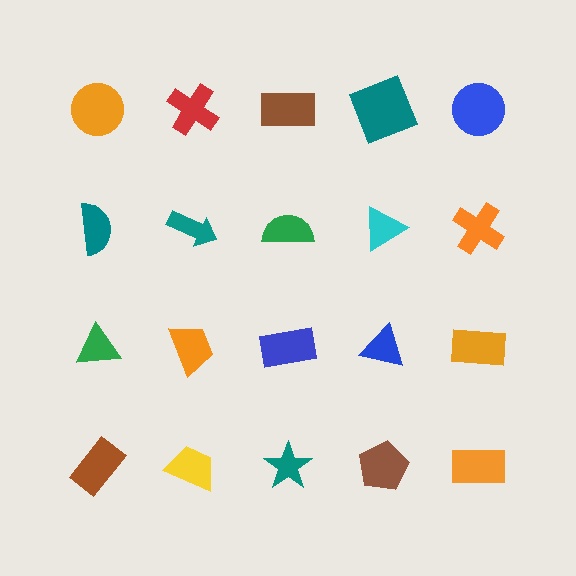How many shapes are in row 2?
5 shapes.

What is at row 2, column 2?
A teal arrow.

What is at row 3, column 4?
A blue triangle.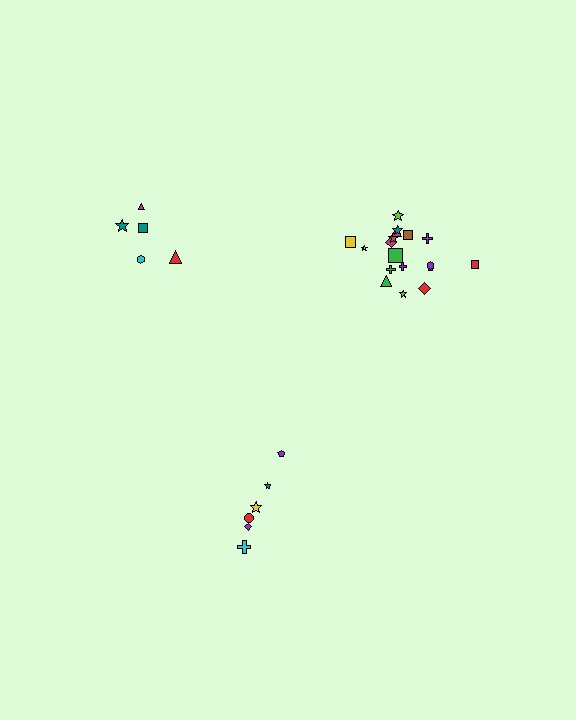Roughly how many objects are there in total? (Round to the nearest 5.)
Roughly 30 objects in total.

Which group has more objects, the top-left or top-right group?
The top-right group.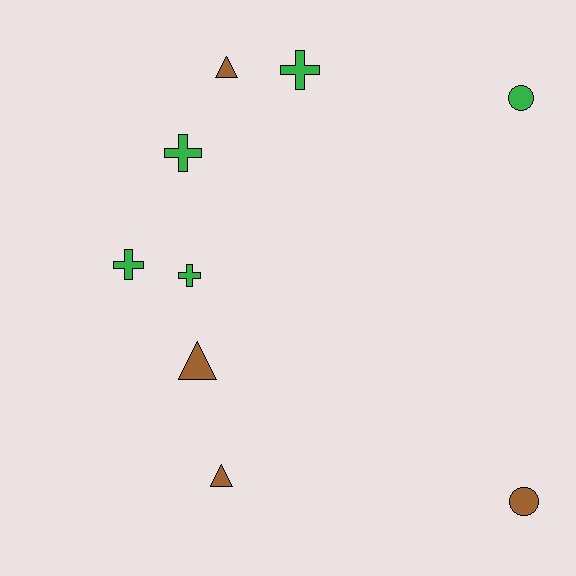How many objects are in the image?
There are 9 objects.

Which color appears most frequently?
Green, with 5 objects.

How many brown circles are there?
There is 1 brown circle.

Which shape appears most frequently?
Cross, with 4 objects.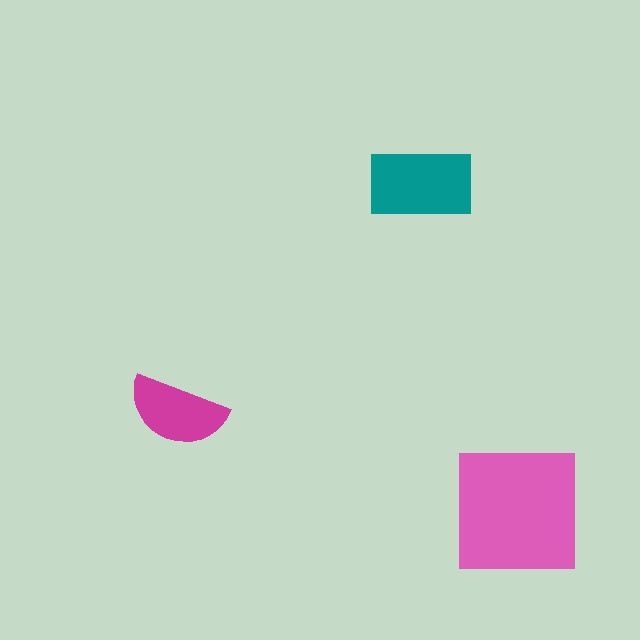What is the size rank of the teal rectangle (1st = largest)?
2nd.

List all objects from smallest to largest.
The magenta semicircle, the teal rectangle, the pink square.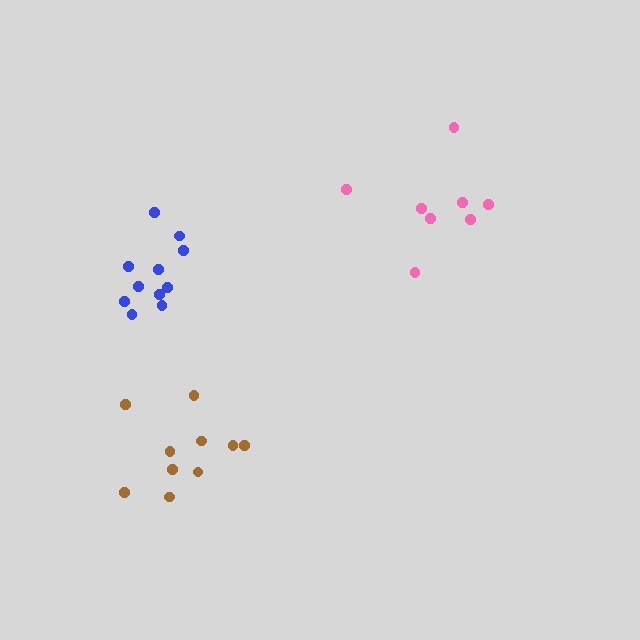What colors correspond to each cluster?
The clusters are colored: pink, blue, brown.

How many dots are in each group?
Group 1: 8 dots, Group 2: 11 dots, Group 3: 10 dots (29 total).